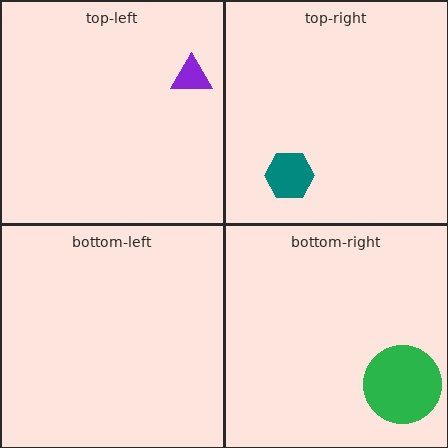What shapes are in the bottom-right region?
The green circle.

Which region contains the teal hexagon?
The top-right region.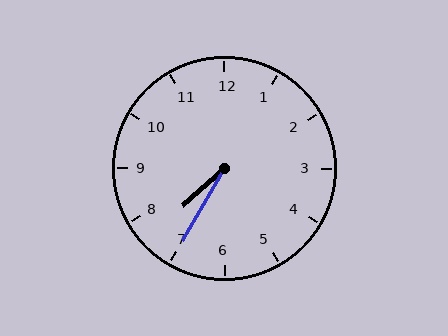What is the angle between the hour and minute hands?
Approximately 18 degrees.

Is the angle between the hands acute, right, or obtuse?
It is acute.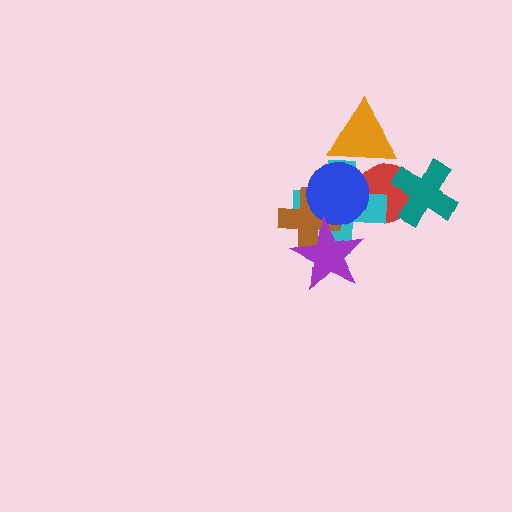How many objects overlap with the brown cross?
3 objects overlap with the brown cross.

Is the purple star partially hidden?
No, no other shape covers it.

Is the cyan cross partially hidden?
Yes, it is partially covered by another shape.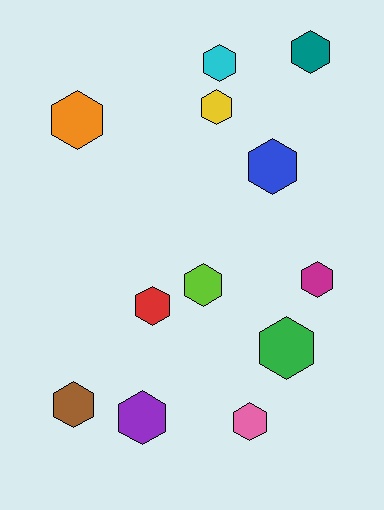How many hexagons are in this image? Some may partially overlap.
There are 12 hexagons.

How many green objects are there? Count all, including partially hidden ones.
There is 1 green object.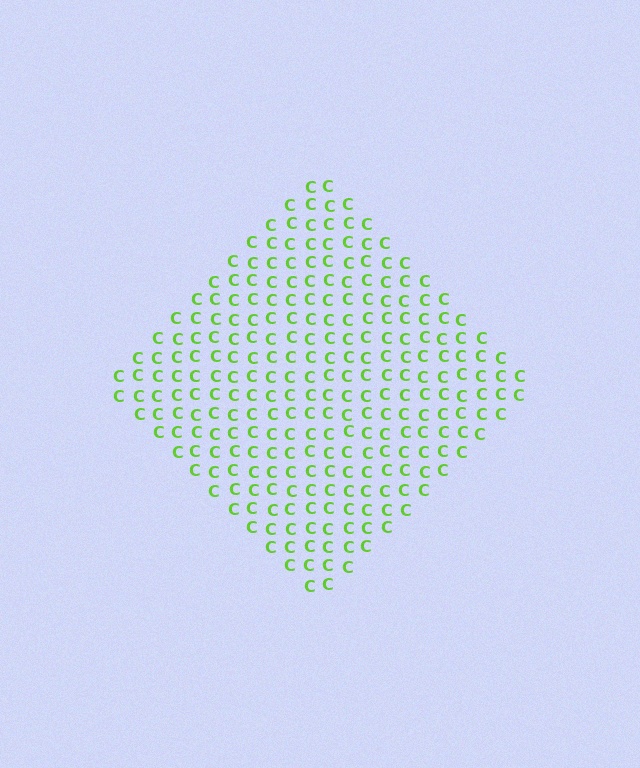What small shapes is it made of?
It is made of small letter C's.